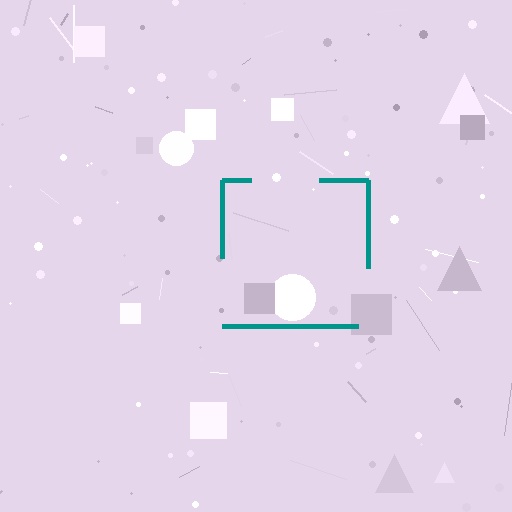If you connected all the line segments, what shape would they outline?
They would outline a square.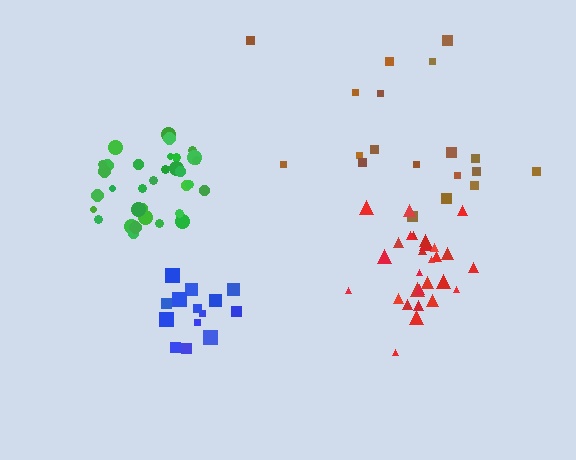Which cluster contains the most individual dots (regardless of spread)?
Green (34).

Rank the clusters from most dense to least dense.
green, red, blue, brown.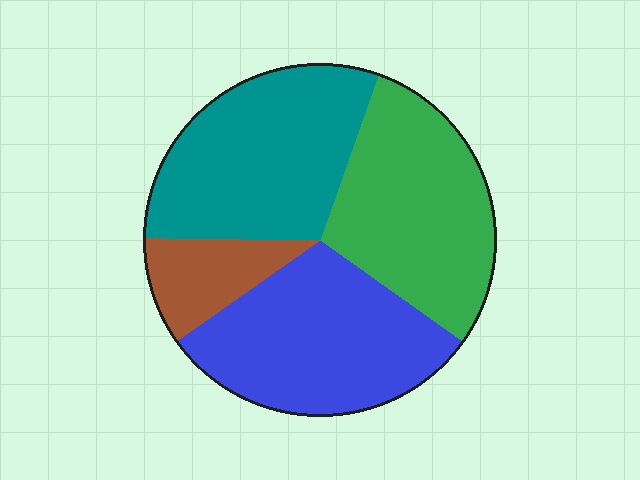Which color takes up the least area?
Brown, at roughly 10%.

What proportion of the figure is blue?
Blue takes up about one third (1/3) of the figure.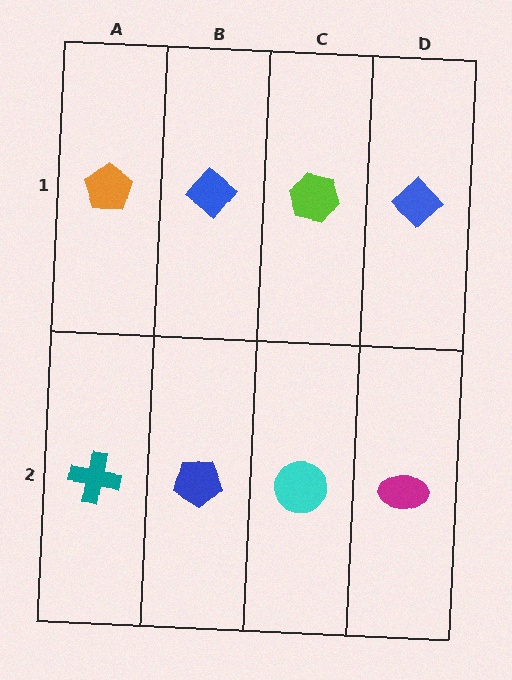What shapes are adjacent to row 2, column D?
A blue diamond (row 1, column D), a cyan circle (row 2, column C).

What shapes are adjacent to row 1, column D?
A magenta ellipse (row 2, column D), a lime hexagon (row 1, column C).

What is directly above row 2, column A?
An orange pentagon.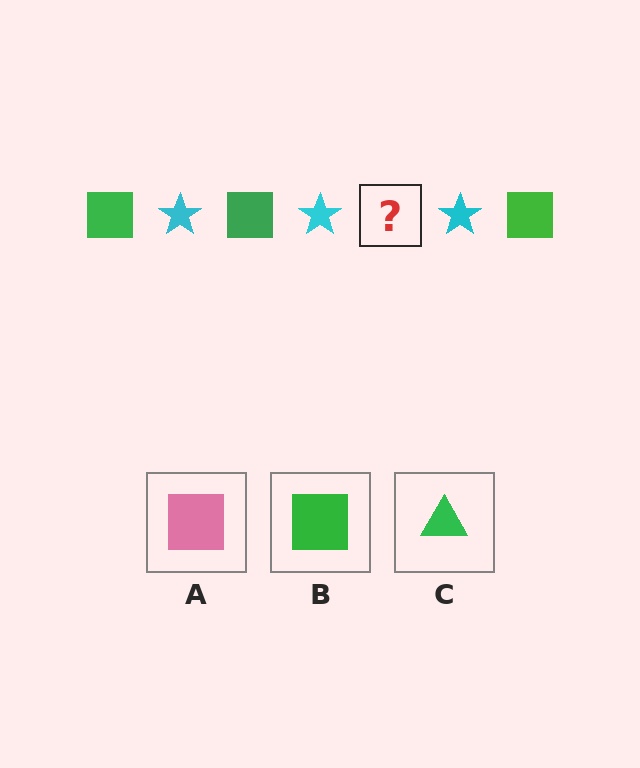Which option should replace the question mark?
Option B.